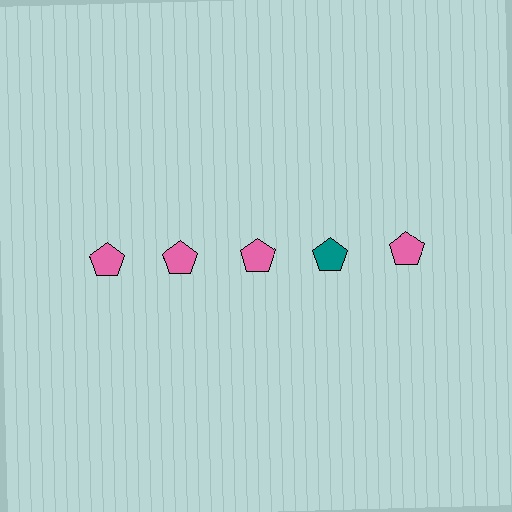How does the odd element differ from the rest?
It has a different color: teal instead of pink.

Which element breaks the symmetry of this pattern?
The teal pentagon in the top row, second from right column breaks the symmetry. All other shapes are pink pentagons.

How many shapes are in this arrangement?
There are 5 shapes arranged in a grid pattern.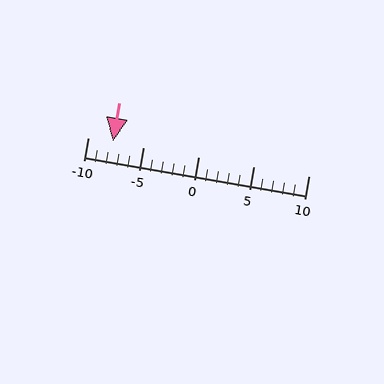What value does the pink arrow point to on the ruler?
The pink arrow points to approximately -8.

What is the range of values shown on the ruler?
The ruler shows values from -10 to 10.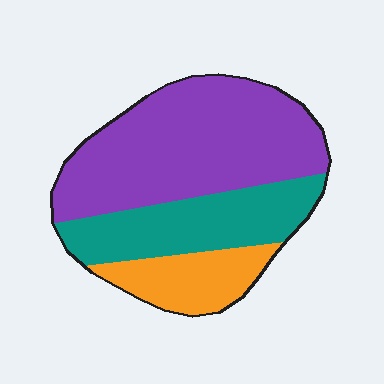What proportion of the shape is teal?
Teal covers around 30% of the shape.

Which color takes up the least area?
Orange, at roughly 15%.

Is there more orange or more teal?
Teal.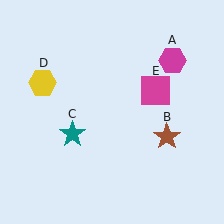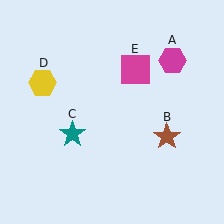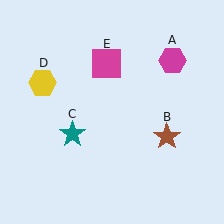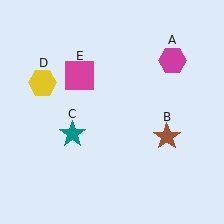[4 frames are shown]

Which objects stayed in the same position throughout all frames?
Magenta hexagon (object A) and brown star (object B) and teal star (object C) and yellow hexagon (object D) remained stationary.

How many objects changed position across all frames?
1 object changed position: magenta square (object E).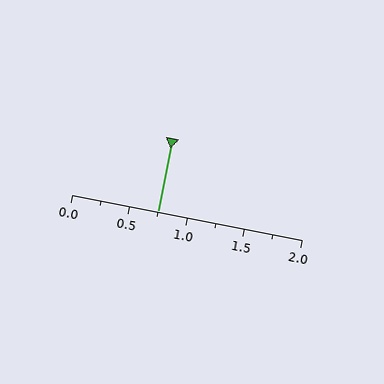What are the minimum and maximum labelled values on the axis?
The axis runs from 0.0 to 2.0.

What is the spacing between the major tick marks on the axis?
The major ticks are spaced 0.5 apart.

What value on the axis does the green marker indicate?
The marker indicates approximately 0.75.